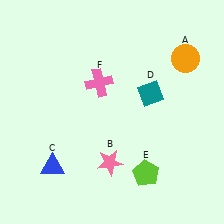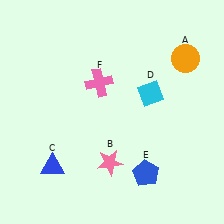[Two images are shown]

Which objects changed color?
D changed from teal to cyan. E changed from lime to blue.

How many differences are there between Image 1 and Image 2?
There are 2 differences between the two images.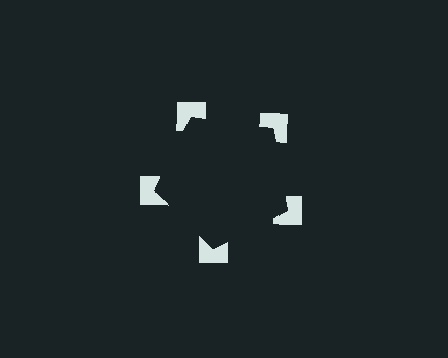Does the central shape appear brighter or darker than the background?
It typically appears slightly darker than the background, even though no actual brightness change is drawn.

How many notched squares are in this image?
There are 5 — one at each vertex of the illusory pentagon.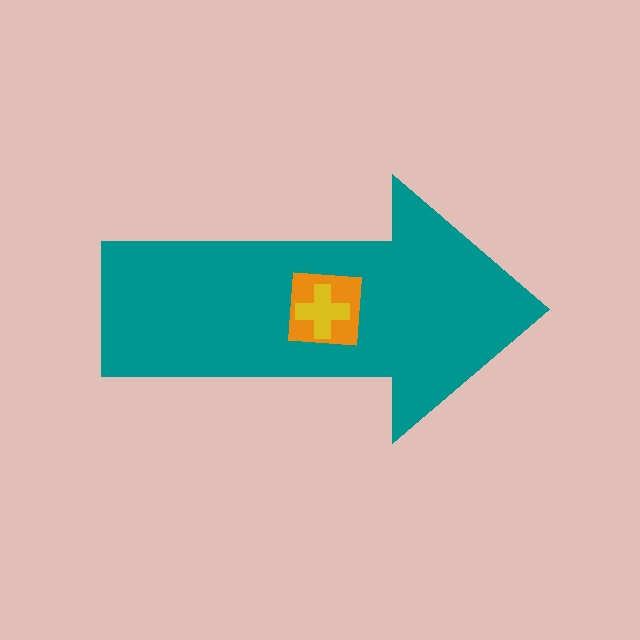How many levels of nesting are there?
3.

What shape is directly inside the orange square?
The yellow cross.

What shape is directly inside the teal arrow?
The orange square.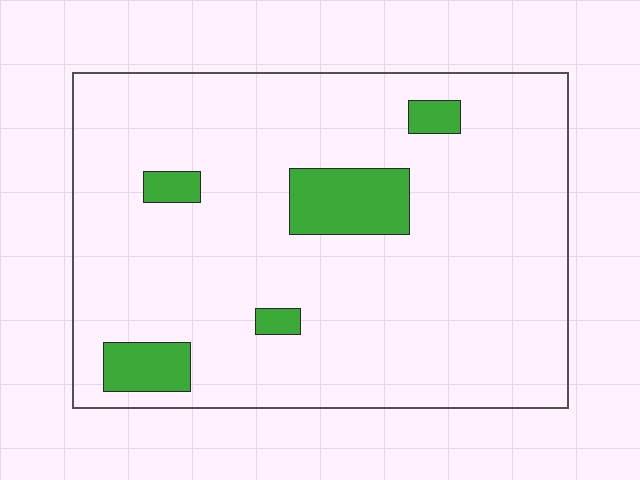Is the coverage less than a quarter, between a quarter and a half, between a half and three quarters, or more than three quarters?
Less than a quarter.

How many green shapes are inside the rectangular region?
5.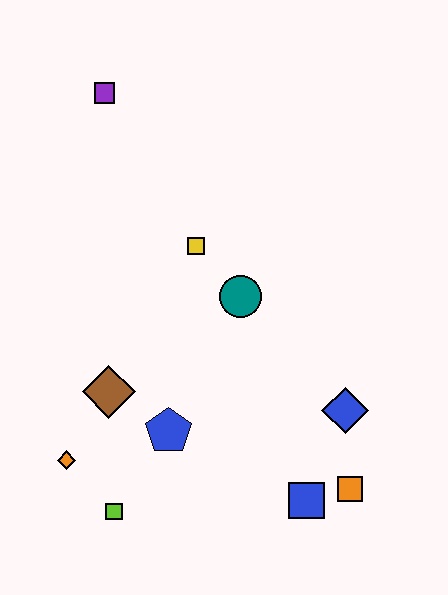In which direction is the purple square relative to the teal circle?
The purple square is above the teal circle.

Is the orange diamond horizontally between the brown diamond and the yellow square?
No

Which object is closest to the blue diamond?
The orange square is closest to the blue diamond.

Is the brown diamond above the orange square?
Yes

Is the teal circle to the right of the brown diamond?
Yes